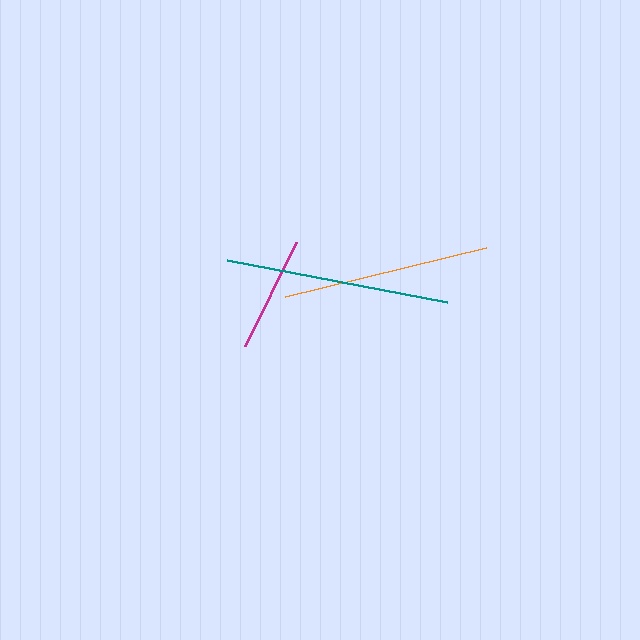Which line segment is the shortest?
The magenta line is the shortest at approximately 117 pixels.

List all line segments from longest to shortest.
From longest to shortest: teal, orange, magenta.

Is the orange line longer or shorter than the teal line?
The teal line is longer than the orange line.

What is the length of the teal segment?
The teal segment is approximately 224 pixels long.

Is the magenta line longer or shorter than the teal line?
The teal line is longer than the magenta line.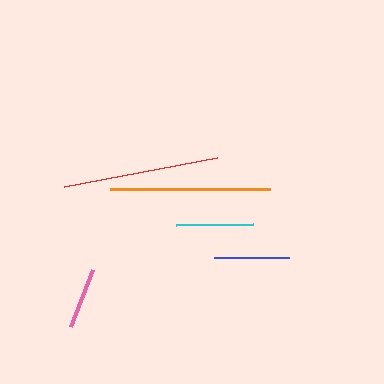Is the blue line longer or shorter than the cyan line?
The cyan line is longer than the blue line.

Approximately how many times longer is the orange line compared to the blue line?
The orange line is approximately 2.2 times the length of the blue line.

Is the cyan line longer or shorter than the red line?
The red line is longer than the cyan line.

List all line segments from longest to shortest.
From longest to shortest: orange, red, cyan, blue, pink.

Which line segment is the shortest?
The pink line is the shortest at approximately 61 pixels.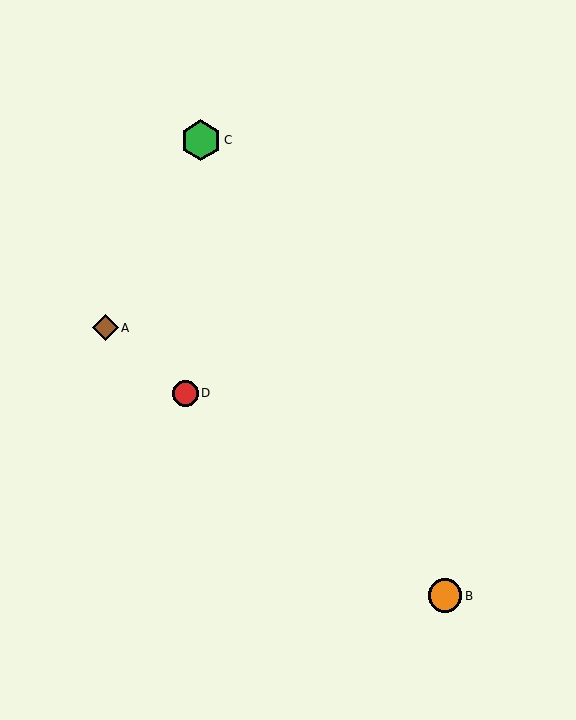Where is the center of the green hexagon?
The center of the green hexagon is at (201, 140).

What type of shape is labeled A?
Shape A is a brown diamond.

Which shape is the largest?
The green hexagon (labeled C) is the largest.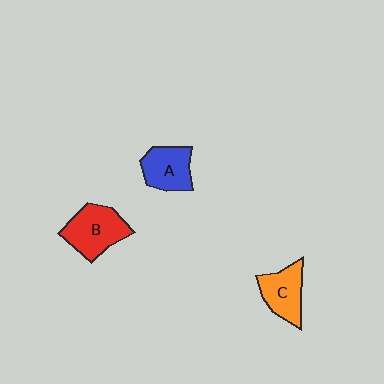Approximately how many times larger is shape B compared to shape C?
Approximately 1.3 times.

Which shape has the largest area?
Shape B (red).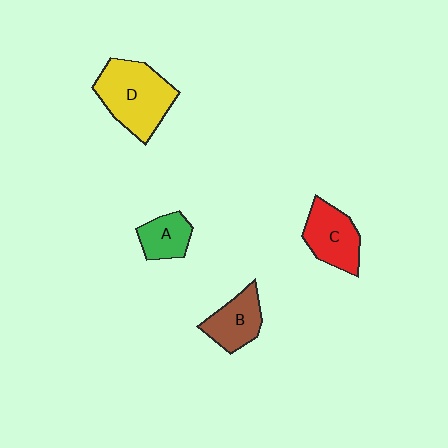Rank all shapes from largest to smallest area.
From largest to smallest: D (yellow), C (red), B (brown), A (green).